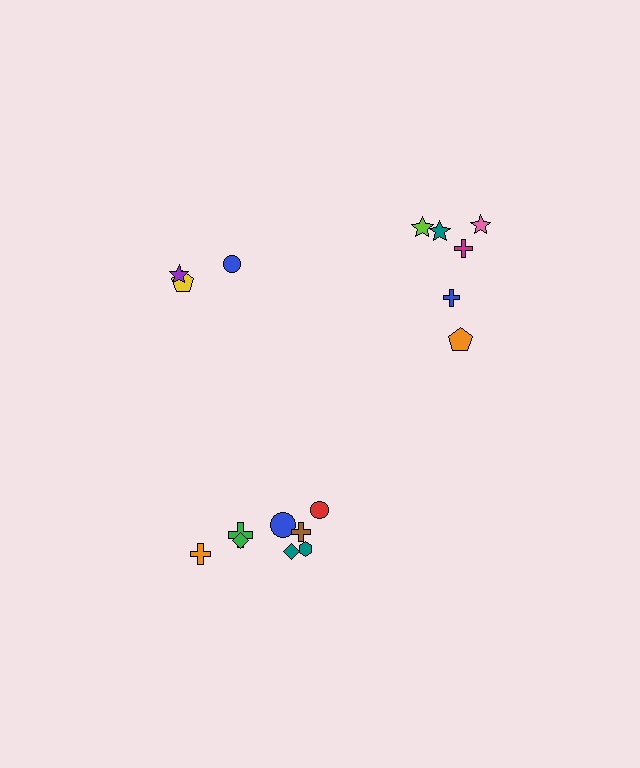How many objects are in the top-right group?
There are 6 objects.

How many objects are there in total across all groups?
There are 17 objects.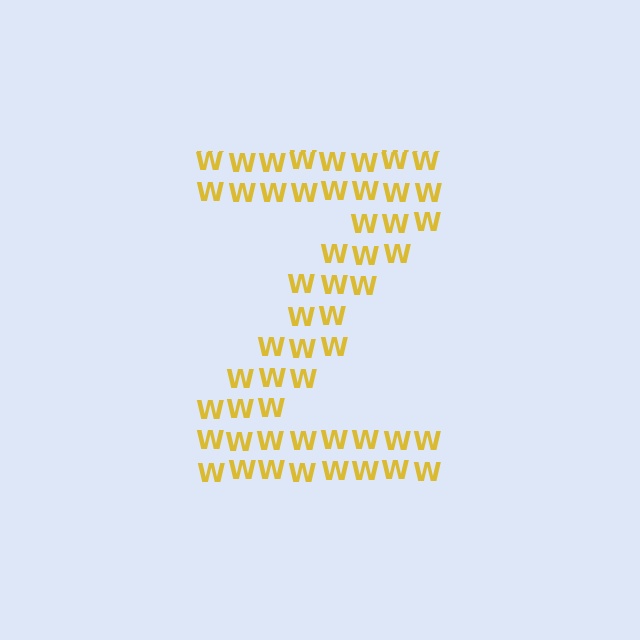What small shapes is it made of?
It is made of small letter W's.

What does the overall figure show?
The overall figure shows the letter Z.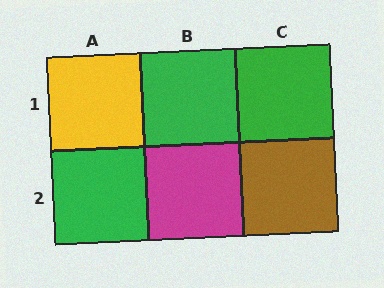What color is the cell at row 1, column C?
Green.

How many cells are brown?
1 cell is brown.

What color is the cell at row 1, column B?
Green.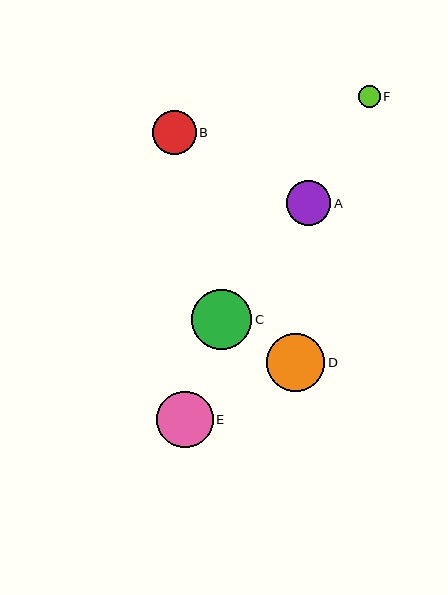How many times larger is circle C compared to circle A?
Circle C is approximately 1.4 times the size of circle A.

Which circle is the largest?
Circle C is the largest with a size of approximately 60 pixels.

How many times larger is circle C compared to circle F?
Circle C is approximately 2.7 times the size of circle F.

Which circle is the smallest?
Circle F is the smallest with a size of approximately 22 pixels.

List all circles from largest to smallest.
From largest to smallest: C, D, E, A, B, F.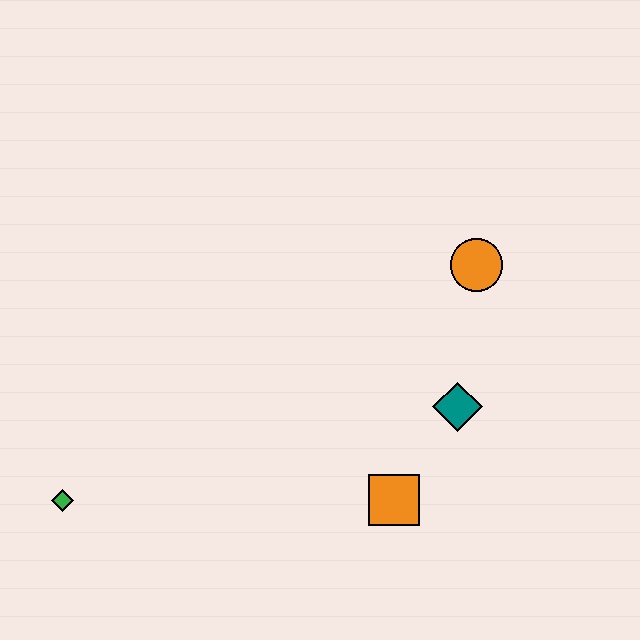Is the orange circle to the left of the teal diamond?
No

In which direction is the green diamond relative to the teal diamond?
The green diamond is to the left of the teal diamond.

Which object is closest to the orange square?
The teal diamond is closest to the orange square.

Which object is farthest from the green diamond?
The orange circle is farthest from the green diamond.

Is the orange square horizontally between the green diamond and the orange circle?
Yes